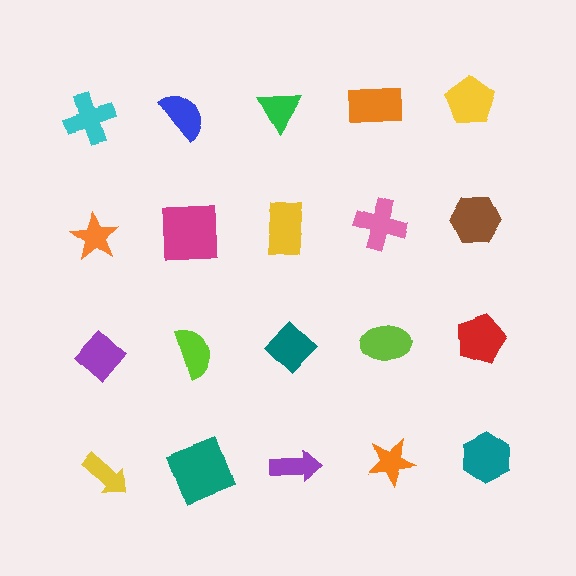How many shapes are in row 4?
5 shapes.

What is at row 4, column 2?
A teal square.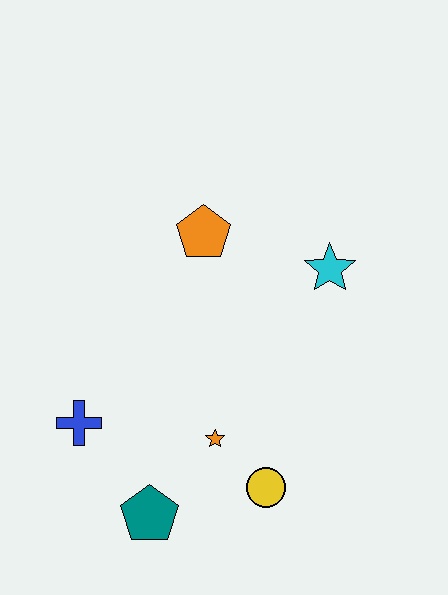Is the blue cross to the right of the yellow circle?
No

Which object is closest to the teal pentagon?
The orange star is closest to the teal pentagon.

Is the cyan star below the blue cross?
No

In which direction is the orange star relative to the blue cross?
The orange star is to the right of the blue cross.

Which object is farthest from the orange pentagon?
The teal pentagon is farthest from the orange pentagon.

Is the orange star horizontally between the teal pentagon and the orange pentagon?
No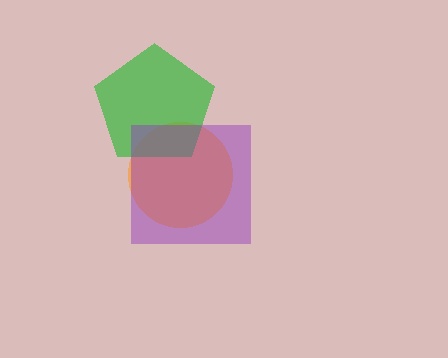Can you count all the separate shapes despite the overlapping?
Yes, there are 3 separate shapes.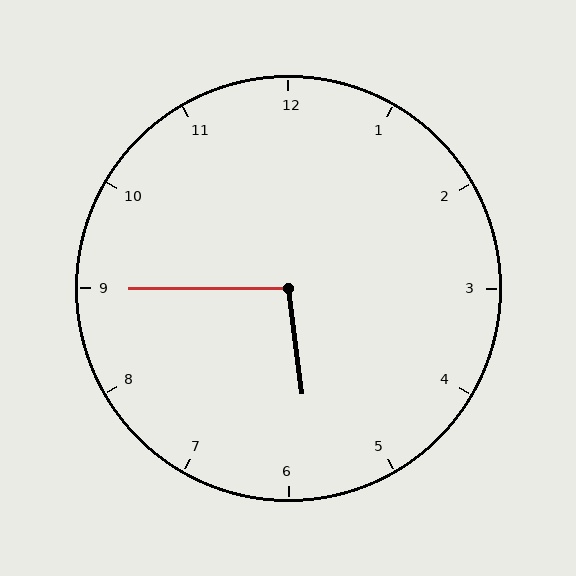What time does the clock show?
5:45.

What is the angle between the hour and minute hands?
Approximately 98 degrees.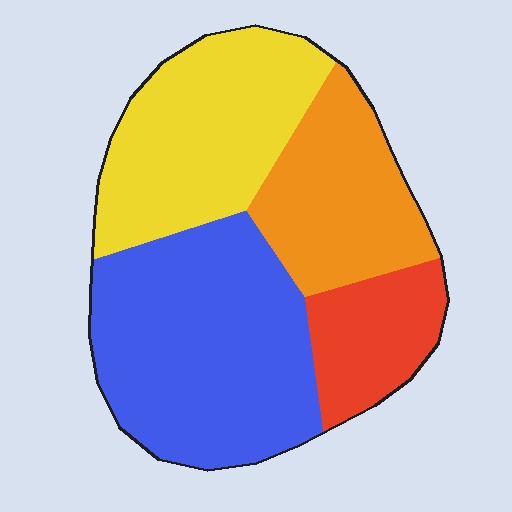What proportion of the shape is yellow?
Yellow takes up about one quarter (1/4) of the shape.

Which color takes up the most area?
Blue, at roughly 40%.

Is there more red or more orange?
Orange.